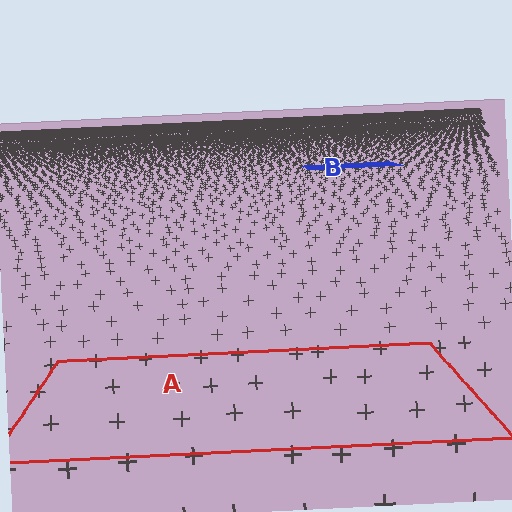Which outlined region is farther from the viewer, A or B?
Region B is farther from the viewer — the texture elements inside it appear smaller and more densely packed.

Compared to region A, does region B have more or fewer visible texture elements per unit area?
Region B has more texture elements per unit area — they are packed more densely because it is farther away.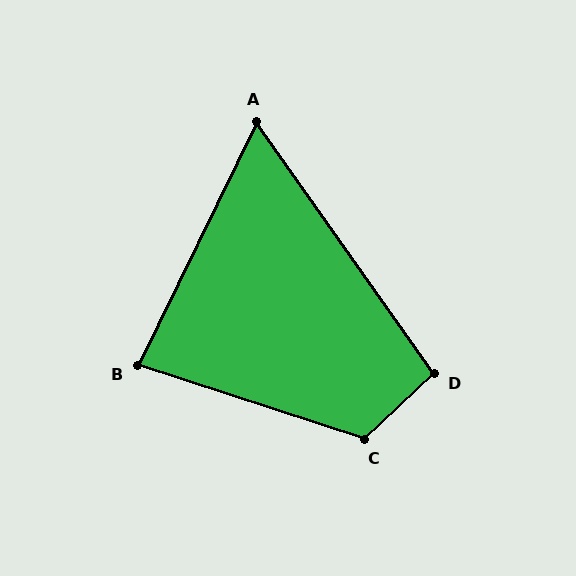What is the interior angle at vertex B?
Approximately 82 degrees (acute).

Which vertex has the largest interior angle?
C, at approximately 119 degrees.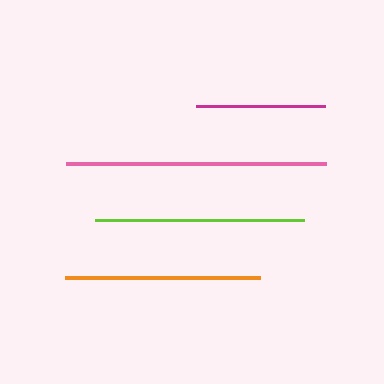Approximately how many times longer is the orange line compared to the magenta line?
The orange line is approximately 1.5 times the length of the magenta line.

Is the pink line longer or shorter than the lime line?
The pink line is longer than the lime line.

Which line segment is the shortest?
The magenta line is the shortest at approximately 129 pixels.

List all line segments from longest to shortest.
From longest to shortest: pink, lime, orange, magenta.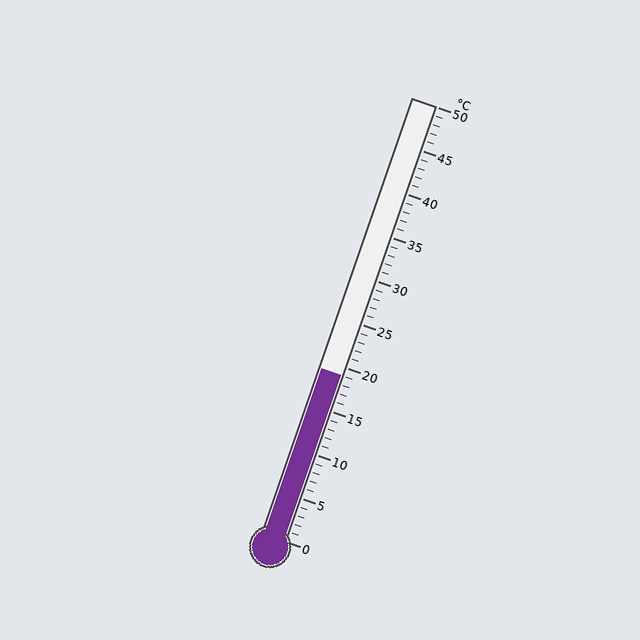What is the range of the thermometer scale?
The thermometer scale ranges from 0°C to 50°C.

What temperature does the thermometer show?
The thermometer shows approximately 19°C.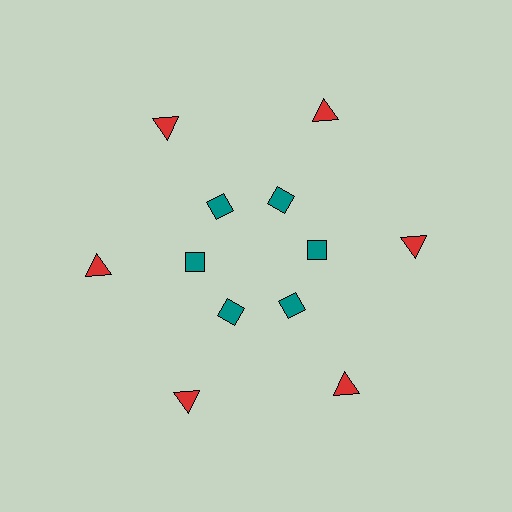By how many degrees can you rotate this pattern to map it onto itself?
The pattern maps onto itself every 60 degrees of rotation.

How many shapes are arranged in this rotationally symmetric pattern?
There are 12 shapes, arranged in 6 groups of 2.